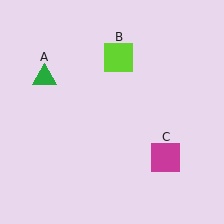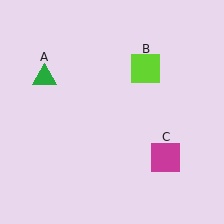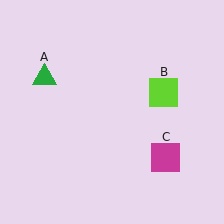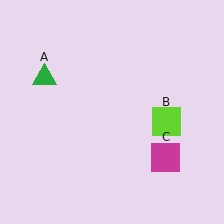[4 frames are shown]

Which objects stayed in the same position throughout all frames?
Green triangle (object A) and magenta square (object C) remained stationary.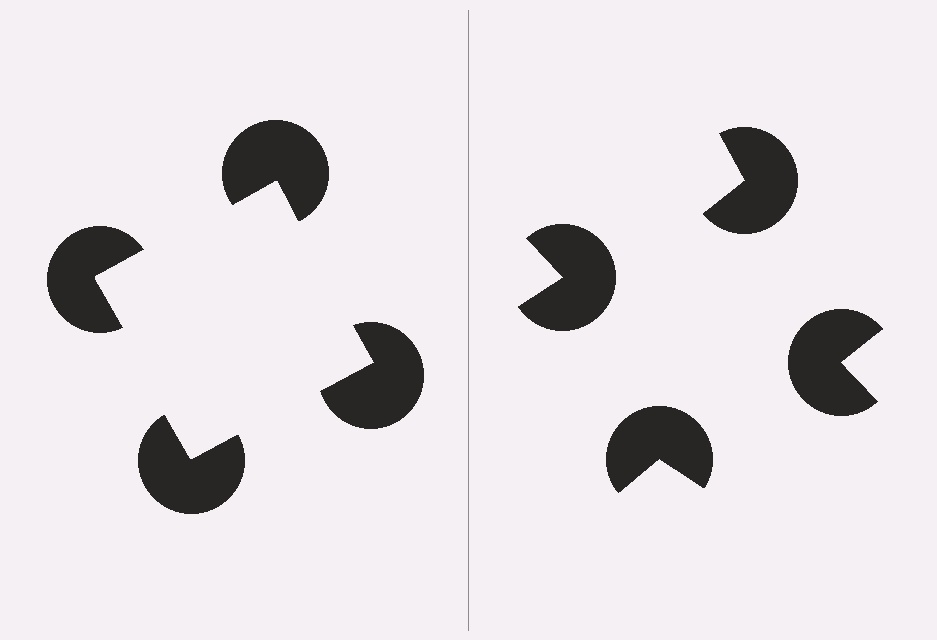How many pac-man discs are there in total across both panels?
8 — 4 on each side.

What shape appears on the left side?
An illusory square.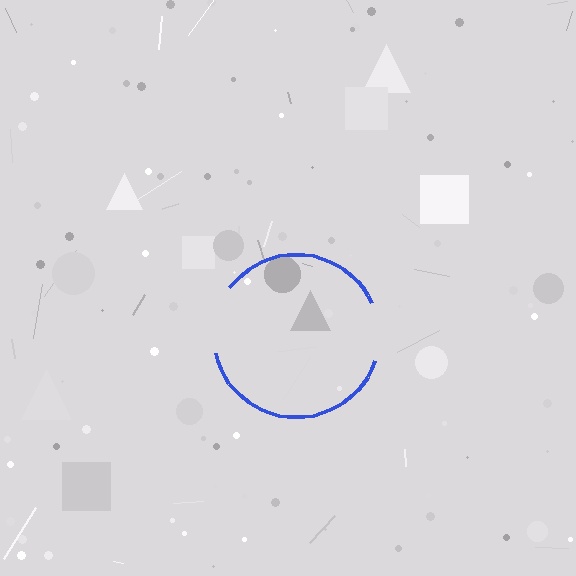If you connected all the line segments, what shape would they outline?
They would outline a circle.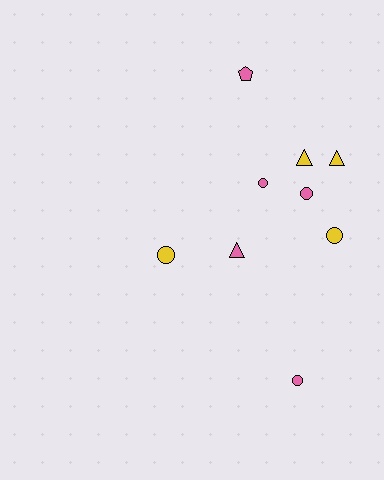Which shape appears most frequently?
Circle, with 5 objects.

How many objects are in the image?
There are 9 objects.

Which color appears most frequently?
Pink, with 5 objects.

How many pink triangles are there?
There is 1 pink triangle.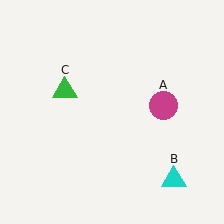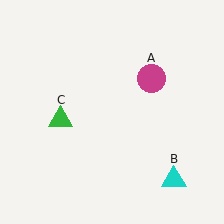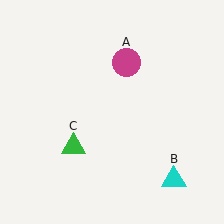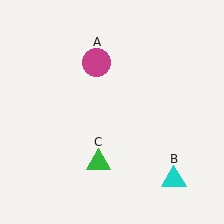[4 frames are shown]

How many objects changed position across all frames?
2 objects changed position: magenta circle (object A), green triangle (object C).